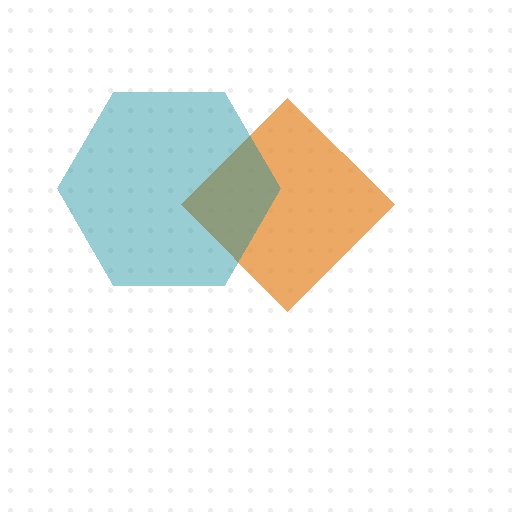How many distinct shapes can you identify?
There are 2 distinct shapes: an orange diamond, a teal hexagon.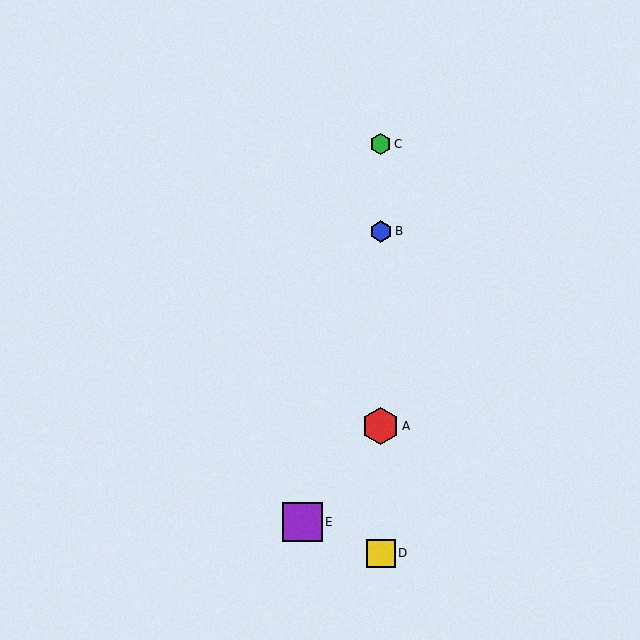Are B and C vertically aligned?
Yes, both are at x≈381.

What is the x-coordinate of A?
Object A is at x≈381.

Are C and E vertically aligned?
No, C is at x≈381 and E is at x≈302.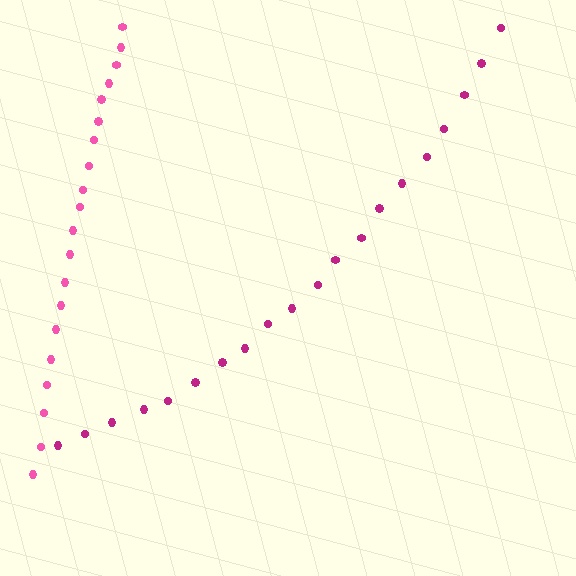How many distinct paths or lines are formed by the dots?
There are 2 distinct paths.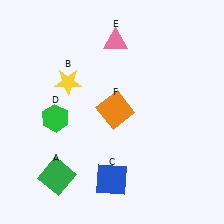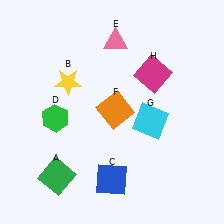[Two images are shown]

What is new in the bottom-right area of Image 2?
A cyan square (G) was added in the bottom-right area of Image 2.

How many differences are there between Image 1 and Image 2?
There are 2 differences between the two images.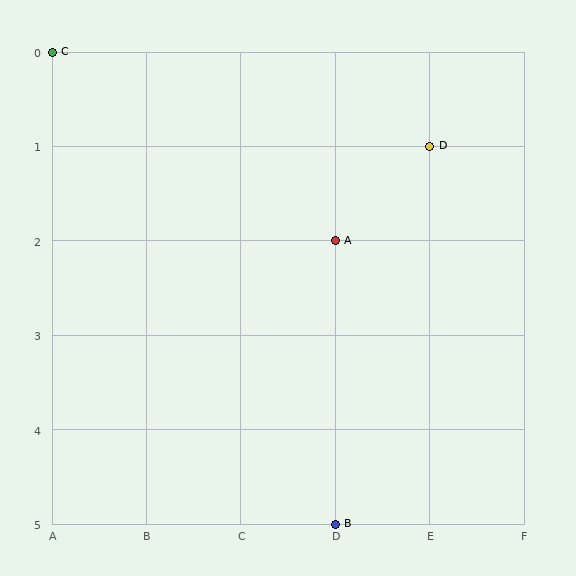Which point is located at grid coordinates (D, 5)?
Point B is at (D, 5).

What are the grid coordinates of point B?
Point B is at grid coordinates (D, 5).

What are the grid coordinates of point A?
Point A is at grid coordinates (D, 2).